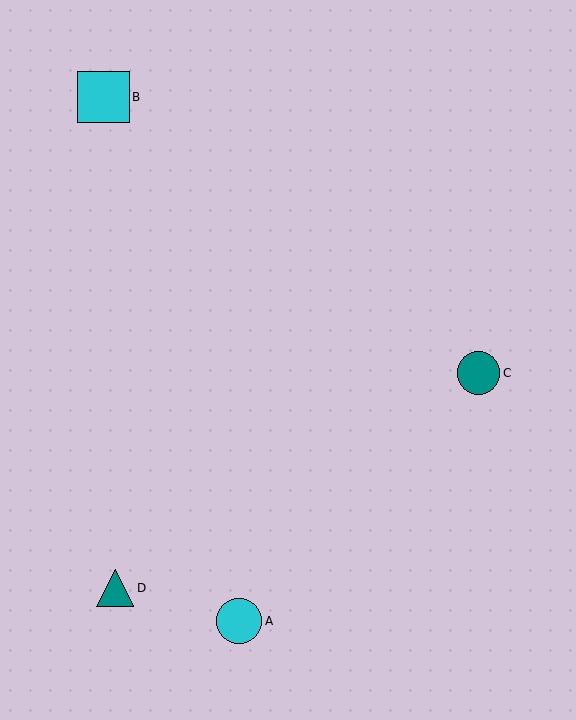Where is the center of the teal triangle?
The center of the teal triangle is at (115, 588).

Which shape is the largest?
The cyan square (labeled B) is the largest.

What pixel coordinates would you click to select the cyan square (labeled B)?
Click at (103, 97) to select the cyan square B.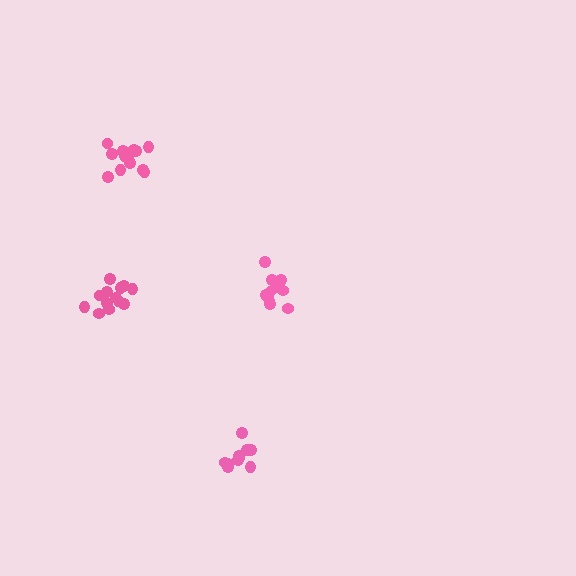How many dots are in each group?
Group 1: 13 dots, Group 2: 11 dots, Group 3: 13 dots, Group 4: 11 dots (48 total).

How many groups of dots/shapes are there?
There are 4 groups.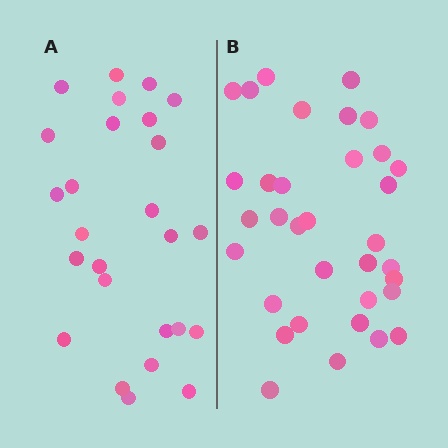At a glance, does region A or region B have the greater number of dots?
Region B (the right region) has more dots.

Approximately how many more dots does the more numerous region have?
Region B has roughly 8 or so more dots than region A.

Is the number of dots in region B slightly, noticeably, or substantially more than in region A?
Region B has noticeably more, but not dramatically so. The ratio is roughly 1.3 to 1.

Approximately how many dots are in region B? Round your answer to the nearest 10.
About 30 dots. (The exact count is 34, which rounds to 30.)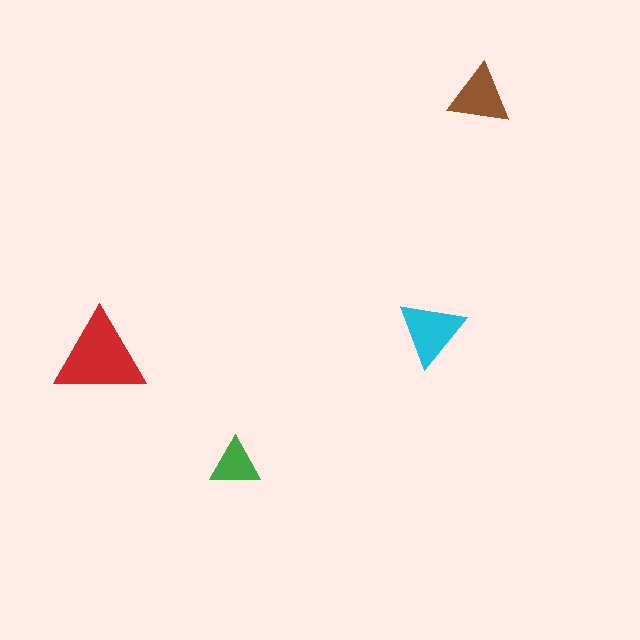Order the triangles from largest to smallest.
the red one, the cyan one, the brown one, the green one.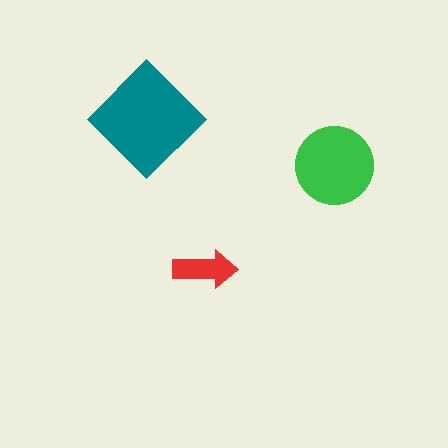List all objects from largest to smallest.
The teal diamond, the green circle, the red arrow.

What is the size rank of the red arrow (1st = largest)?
3rd.